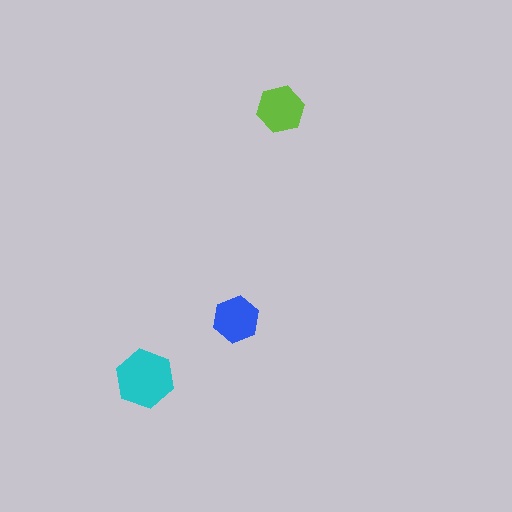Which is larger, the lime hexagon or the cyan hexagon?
The cyan one.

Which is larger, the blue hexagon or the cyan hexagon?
The cyan one.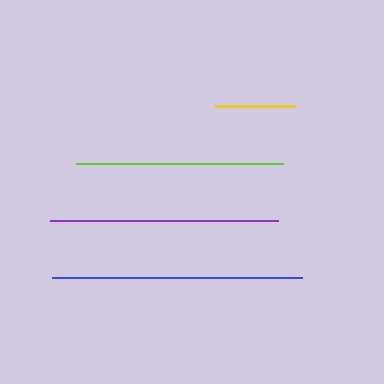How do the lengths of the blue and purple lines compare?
The blue and purple lines are approximately the same length.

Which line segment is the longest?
The blue line is the longest at approximately 250 pixels.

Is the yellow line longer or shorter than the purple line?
The purple line is longer than the yellow line.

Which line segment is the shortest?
The yellow line is the shortest at approximately 80 pixels.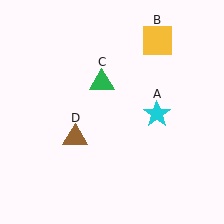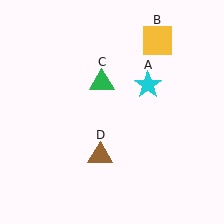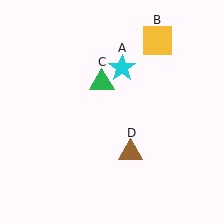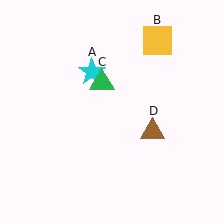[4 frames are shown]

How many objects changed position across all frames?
2 objects changed position: cyan star (object A), brown triangle (object D).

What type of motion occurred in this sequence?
The cyan star (object A), brown triangle (object D) rotated counterclockwise around the center of the scene.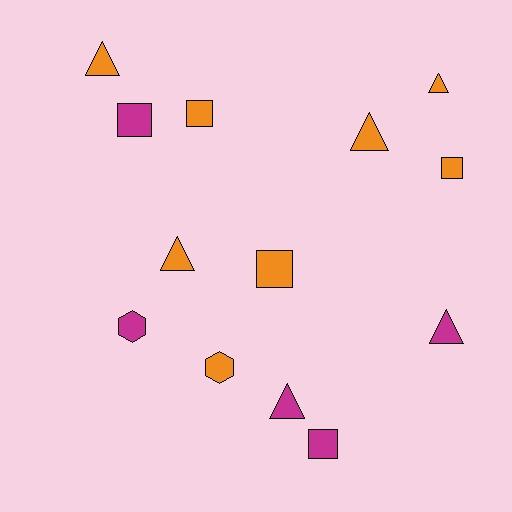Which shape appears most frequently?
Triangle, with 6 objects.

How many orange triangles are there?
There are 4 orange triangles.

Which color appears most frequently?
Orange, with 8 objects.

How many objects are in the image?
There are 13 objects.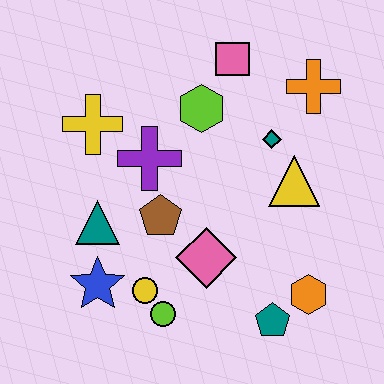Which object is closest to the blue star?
The yellow circle is closest to the blue star.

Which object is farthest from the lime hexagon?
The teal pentagon is farthest from the lime hexagon.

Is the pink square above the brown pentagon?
Yes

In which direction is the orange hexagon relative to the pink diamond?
The orange hexagon is to the right of the pink diamond.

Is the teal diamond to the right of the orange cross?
No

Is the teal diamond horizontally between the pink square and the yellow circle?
No